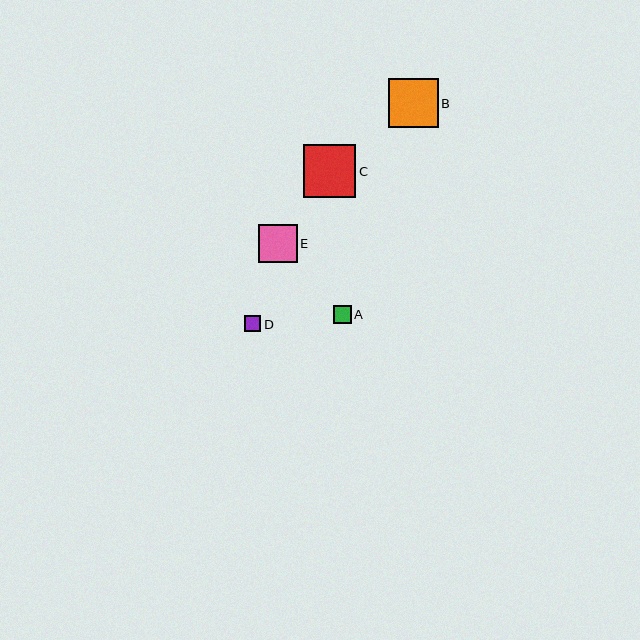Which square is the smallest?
Square D is the smallest with a size of approximately 16 pixels.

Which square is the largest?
Square C is the largest with a size of approximately 52 pixels.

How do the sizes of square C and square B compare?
Square C and square B are approximately the same size.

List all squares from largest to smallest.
From largest to smallest: C, B, E, A, D.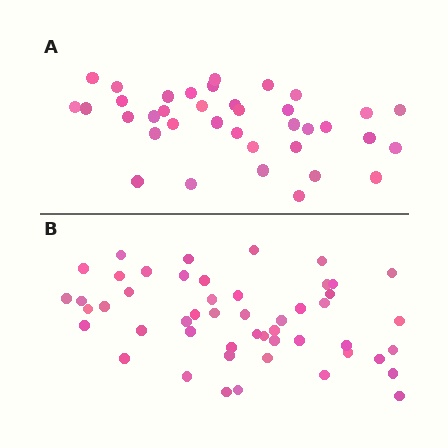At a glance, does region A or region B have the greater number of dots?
Region B (the bottom region) has more dots.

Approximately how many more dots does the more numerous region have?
Region B has approximately 15 more dots than region A.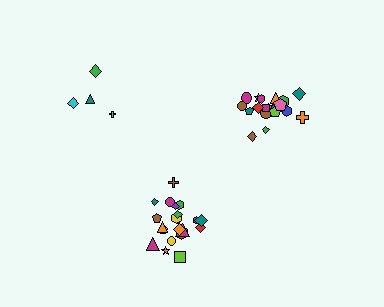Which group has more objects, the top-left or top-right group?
The top-right group.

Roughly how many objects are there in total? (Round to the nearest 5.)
Roughly 50 objects in total.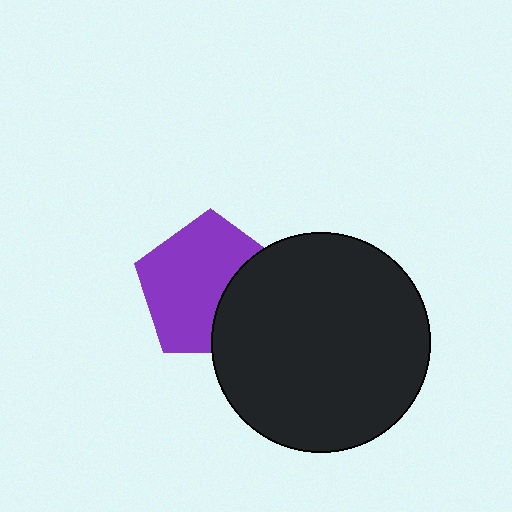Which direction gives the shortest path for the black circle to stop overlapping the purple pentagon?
Moving right gives the shortest separation.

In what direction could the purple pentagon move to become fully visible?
The purple pentagon could move left. That would shift it out from behind the black circle entirely.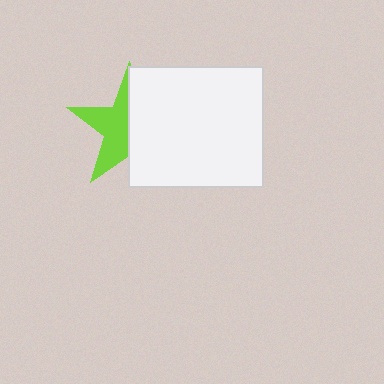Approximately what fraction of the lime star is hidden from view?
Roughly 54% of the lime star is hidden behind the white rectangle.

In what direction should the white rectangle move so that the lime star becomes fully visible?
The white rectangle should move right. That is the shortest direction to clear the overlap and leave the lime star fully visible.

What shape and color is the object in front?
The object in front is a white rectangle.